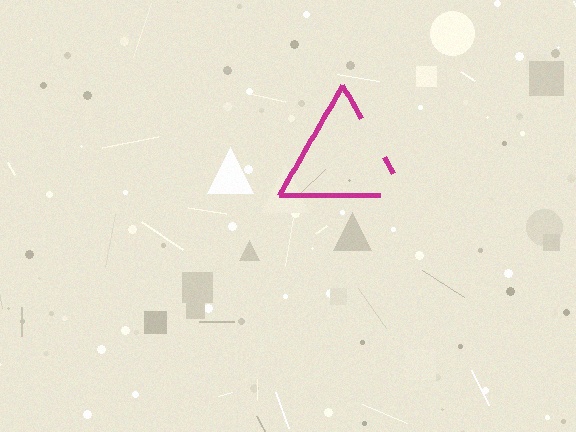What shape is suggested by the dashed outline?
The dashed outline suggests a triangle.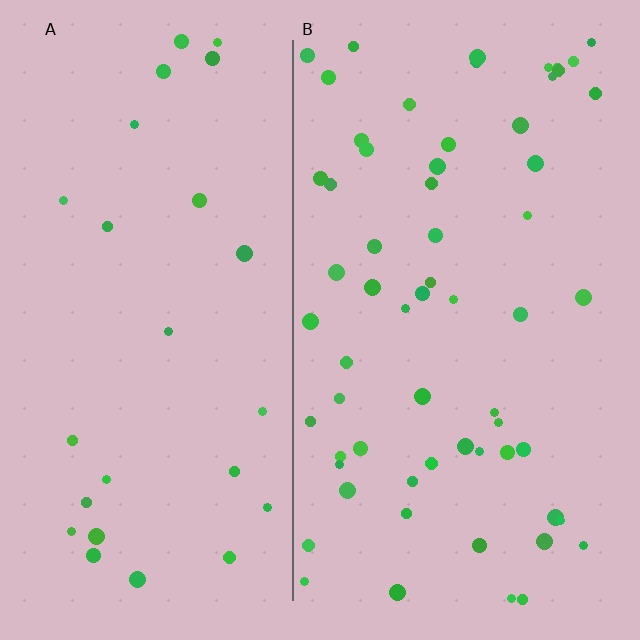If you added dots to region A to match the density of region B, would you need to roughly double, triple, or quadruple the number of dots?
Approximately double.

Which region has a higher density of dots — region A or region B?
B (the right).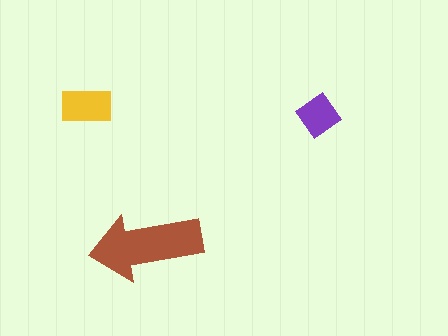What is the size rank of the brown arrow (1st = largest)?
1st.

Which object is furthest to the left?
The yellow rectangle is leftmost.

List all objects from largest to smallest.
The brown arrow, the yellow rectangle, the purple diamond.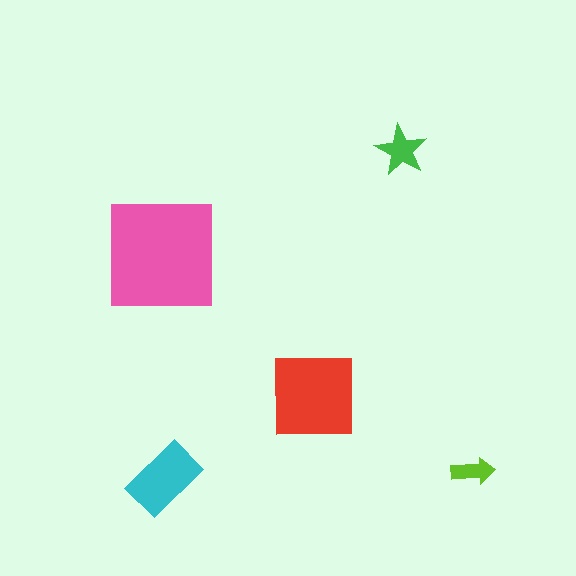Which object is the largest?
The pink square.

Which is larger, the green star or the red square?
The red square.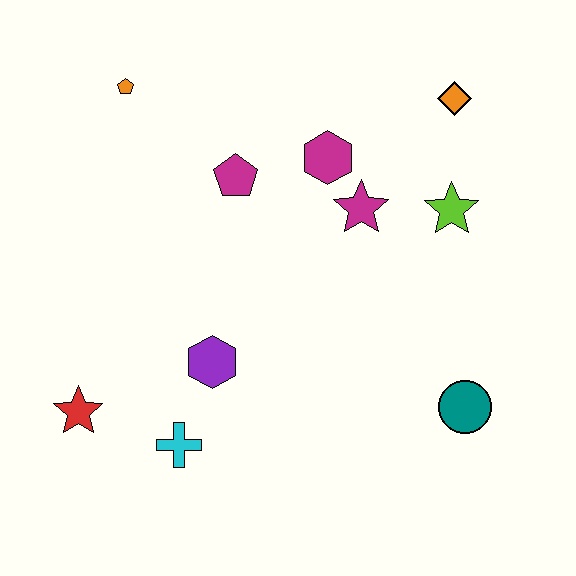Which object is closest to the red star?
The cyan cross is closest to the red star.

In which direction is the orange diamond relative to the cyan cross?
The orange diamond is above the cyan cross.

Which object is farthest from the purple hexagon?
The orange diamond is farthest from the purple hexagon.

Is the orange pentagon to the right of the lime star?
No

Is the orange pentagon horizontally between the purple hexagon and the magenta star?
No